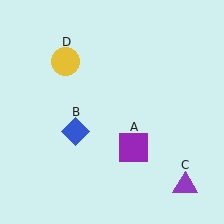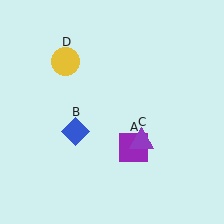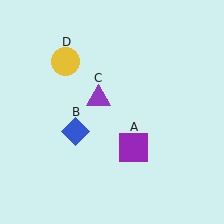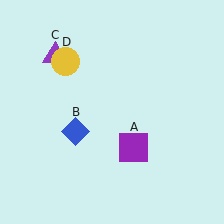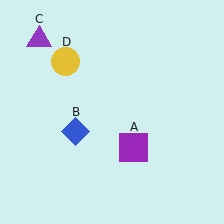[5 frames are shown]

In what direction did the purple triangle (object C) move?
The purple triangle (object C) moved up and to the left.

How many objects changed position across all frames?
1 object changed position: purple triangle (object C).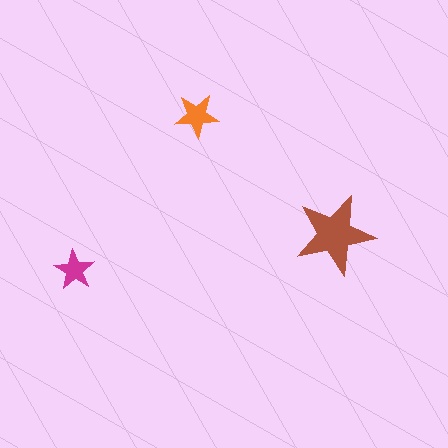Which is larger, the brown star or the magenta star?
The brown one.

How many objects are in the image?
There are 3 objects in the image.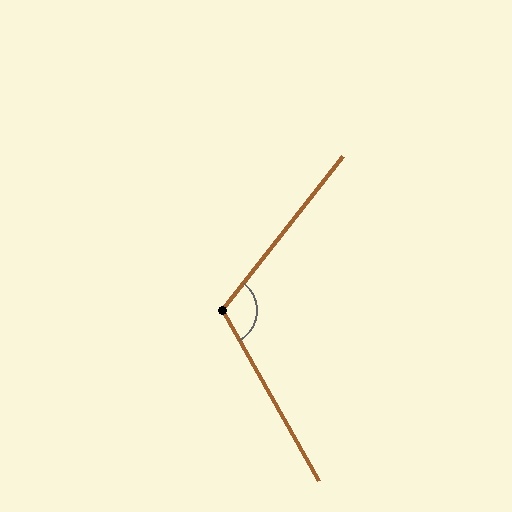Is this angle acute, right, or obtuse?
It is obtuse.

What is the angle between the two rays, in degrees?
Approximately 112 degrees.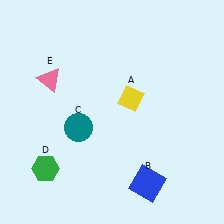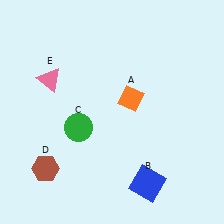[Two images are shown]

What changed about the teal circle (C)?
In Image 1, C is teal. In Image 2, it changed to green.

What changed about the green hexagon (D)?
In Image 1, D is green. In Image 2, it changed to brown.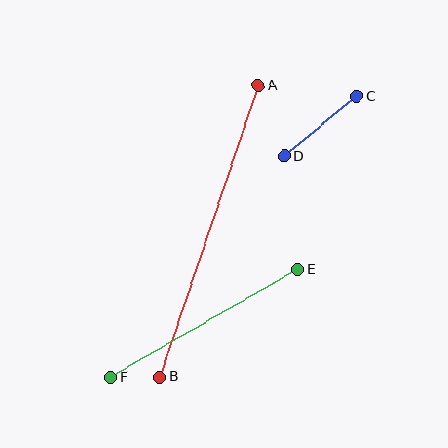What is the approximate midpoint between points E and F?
The midpoint is at approximately (204, 323) pixels.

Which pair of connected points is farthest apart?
Points A and B are farthest apart.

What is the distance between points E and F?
The distance is approximately 216 pixels.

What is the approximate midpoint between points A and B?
The midpoint is at approximately (209, 231) pixels.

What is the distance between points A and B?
The distance is approximately 308 pixels.